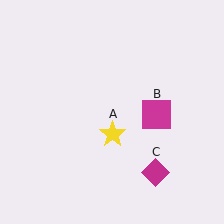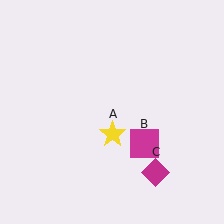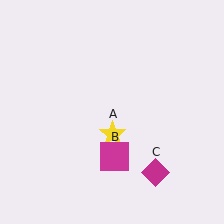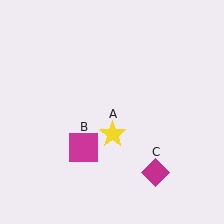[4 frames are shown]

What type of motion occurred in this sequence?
The magenta square (object B) rotated clockwise around the center of the scene.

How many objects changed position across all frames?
1 object changed position: magenta square (object B).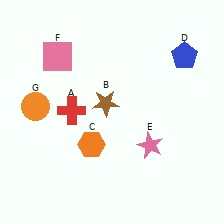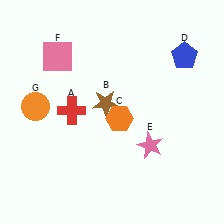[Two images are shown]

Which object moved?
The orange hexagon (C) moved right.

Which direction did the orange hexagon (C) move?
The orange hexagon (C) moved right.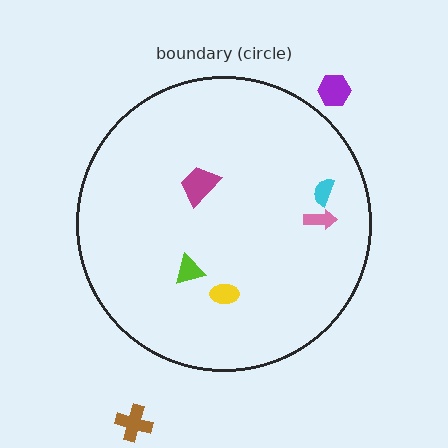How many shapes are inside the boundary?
5 inside, 2 outside.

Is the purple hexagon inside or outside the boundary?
Outside.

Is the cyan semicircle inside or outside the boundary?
Inside.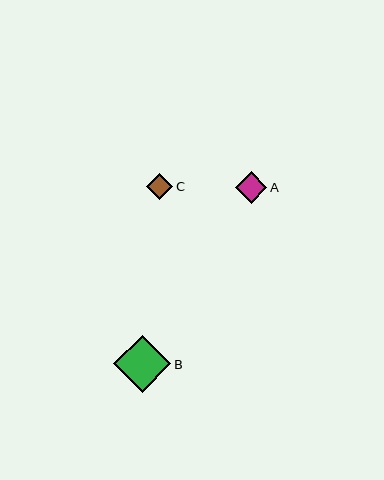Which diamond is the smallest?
Diamond C is the smallest with a size of approximately 26 pixels.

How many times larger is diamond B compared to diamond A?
Diamond B is approximately 1.8 times the size of diamond A.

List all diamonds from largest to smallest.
From largest to smallest: B, A, C.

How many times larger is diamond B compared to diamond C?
Diamond B is approximately 2.2 times the size of diamond C.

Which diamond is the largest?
Diamond B is the largest with a size of approximately 57 pixels.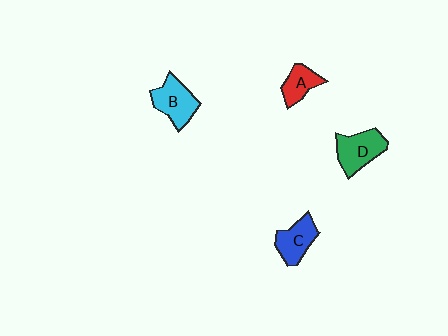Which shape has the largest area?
Shape D (green).